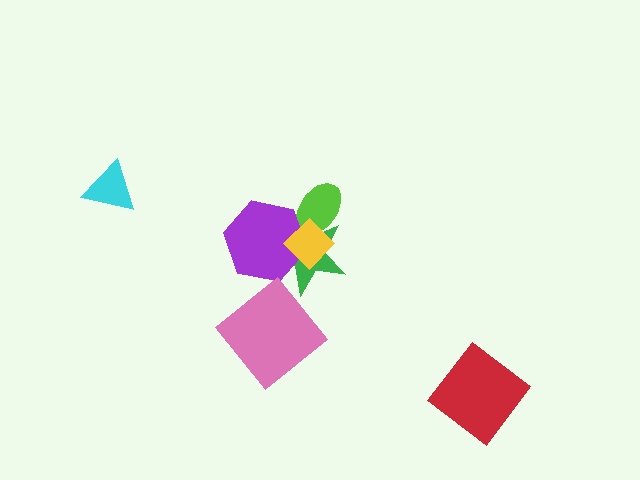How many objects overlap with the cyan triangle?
0 objects overlap with the cyan triangle.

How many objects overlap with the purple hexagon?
3 objects overlap with the purple hexagon.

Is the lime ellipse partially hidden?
Yes, it is partially covered by another shape.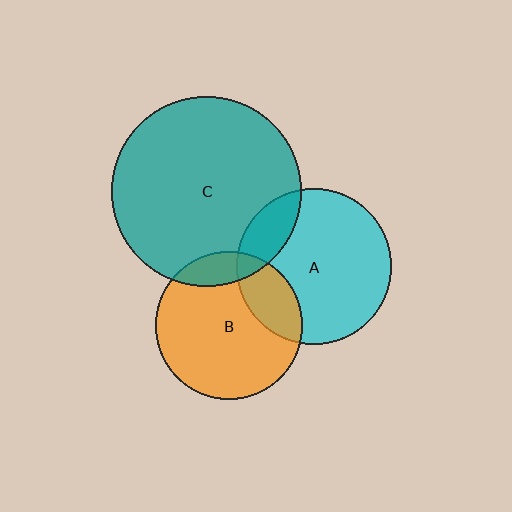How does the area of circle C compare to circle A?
Approximately 1.5 times.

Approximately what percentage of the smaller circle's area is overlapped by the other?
Approximately 15%.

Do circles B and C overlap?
Yes.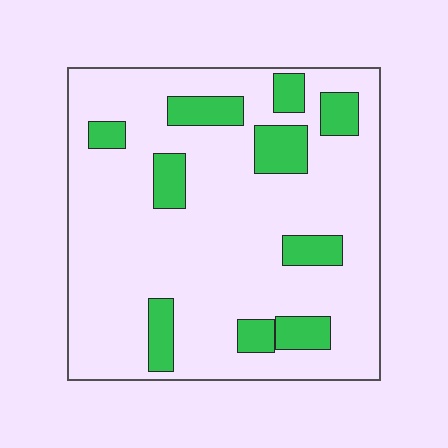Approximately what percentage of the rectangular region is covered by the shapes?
Approximately 20%.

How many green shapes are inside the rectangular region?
10.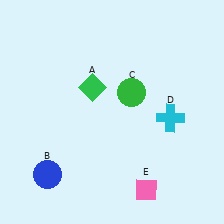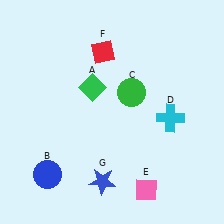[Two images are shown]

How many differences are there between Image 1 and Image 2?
There are 2 differences between the two images.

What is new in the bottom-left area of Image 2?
A blue star (G) was added in the bottom-left area of Image 2.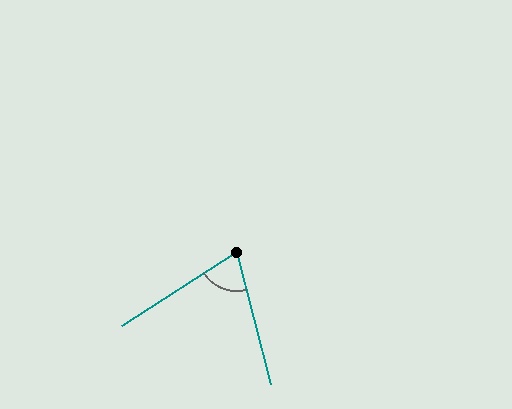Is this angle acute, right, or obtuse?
It is acute.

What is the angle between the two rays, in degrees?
Approximately 72 degrees.